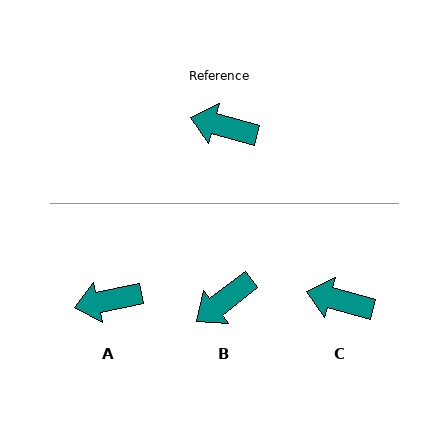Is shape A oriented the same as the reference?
No, it is off by about 27 degrees.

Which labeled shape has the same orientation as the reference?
C.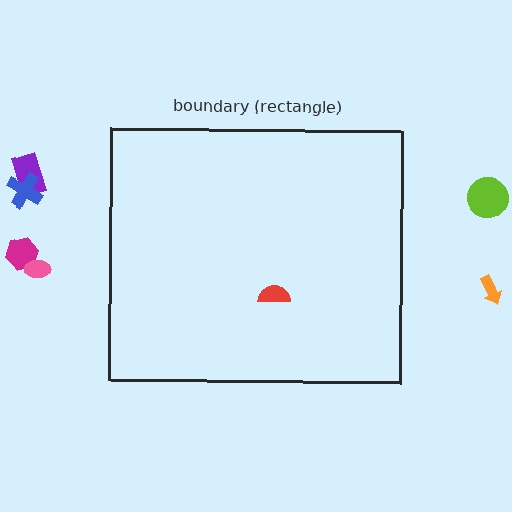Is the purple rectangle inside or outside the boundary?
Outside.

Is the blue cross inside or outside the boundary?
Outside.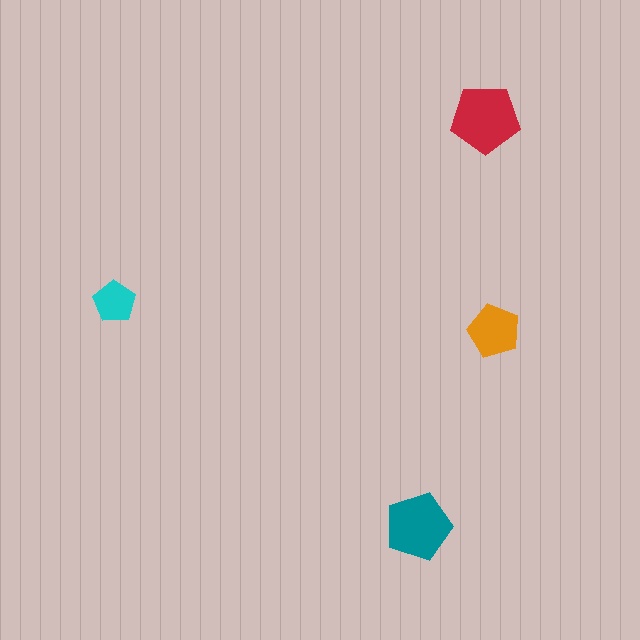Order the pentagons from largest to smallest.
the red one, the teal one, the orange one, the cyan one.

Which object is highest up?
The red pentagon is topmost.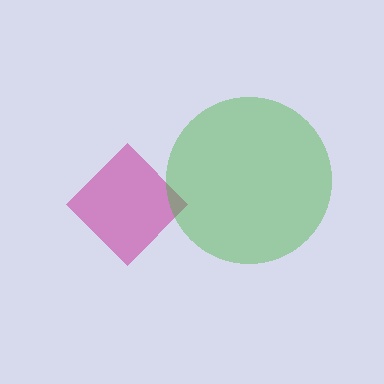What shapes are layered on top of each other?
The layered shapes are: a magenta diamond, a green circle.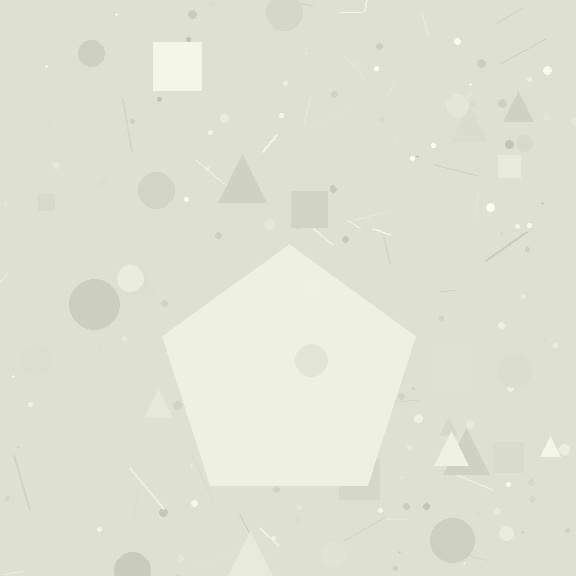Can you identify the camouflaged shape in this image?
The camouflaged shape is a pentagon.